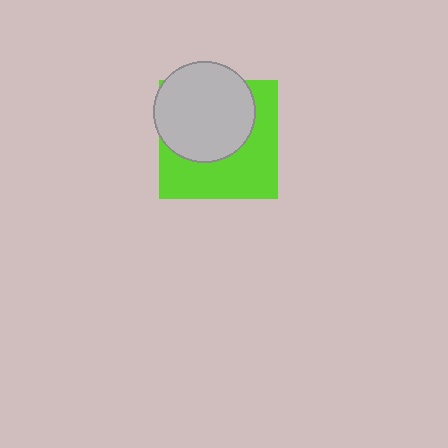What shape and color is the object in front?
The object in front is a light gray circle.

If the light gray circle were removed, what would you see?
You would see the complete lime square.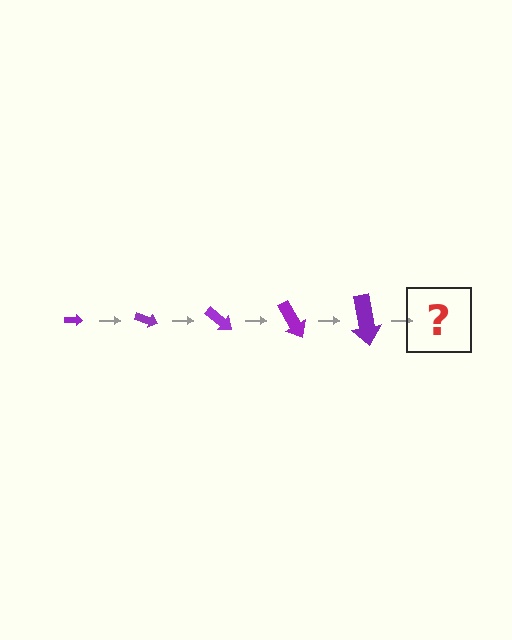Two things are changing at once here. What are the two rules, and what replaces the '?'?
The two rules are that the arrow grows larger each step and it rotates 20 degrees each step. The '?' should be an arrow, larger than the previous one and rotated 100 degrees from the start.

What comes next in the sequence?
The next element should be an arrow, larger than the previous one and rotated 100 degrees from the start.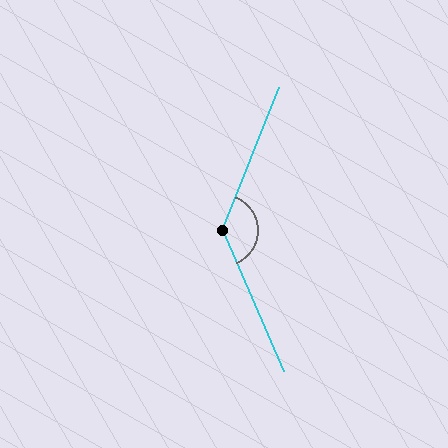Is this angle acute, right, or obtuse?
It is obtuse.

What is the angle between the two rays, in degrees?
Approximately 135 degrees.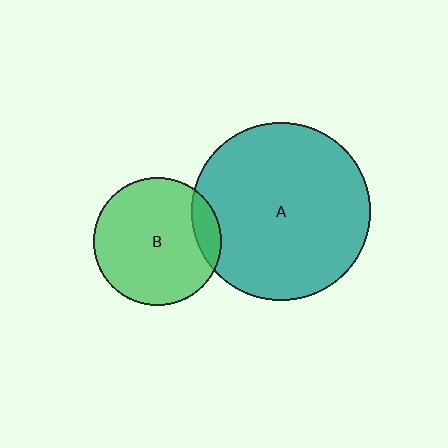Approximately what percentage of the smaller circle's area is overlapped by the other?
Approximately 10%.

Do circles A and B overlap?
Yes.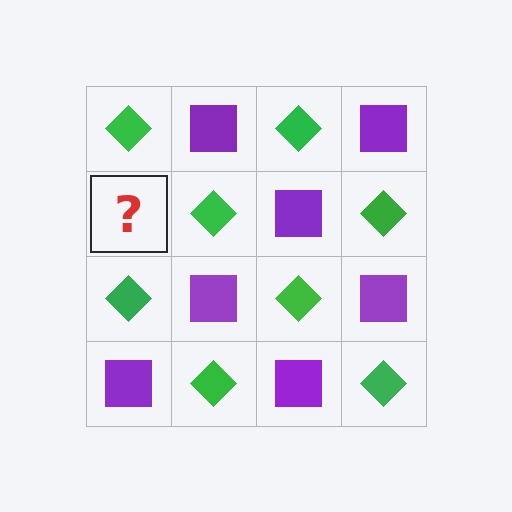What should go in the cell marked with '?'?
The missing cell should contain a purple square.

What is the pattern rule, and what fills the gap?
The rule is that it alternates green diamond and purple square in a checkerboard pattern. The gap should be filled with a purple square.